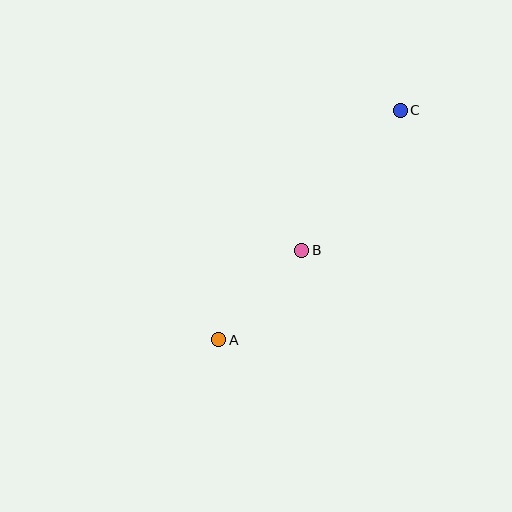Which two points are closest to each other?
Points A and B are closest to each other.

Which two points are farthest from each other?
Points A and C are farthest from each other.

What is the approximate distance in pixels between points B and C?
The distance between B and C is approximately 171 pixels.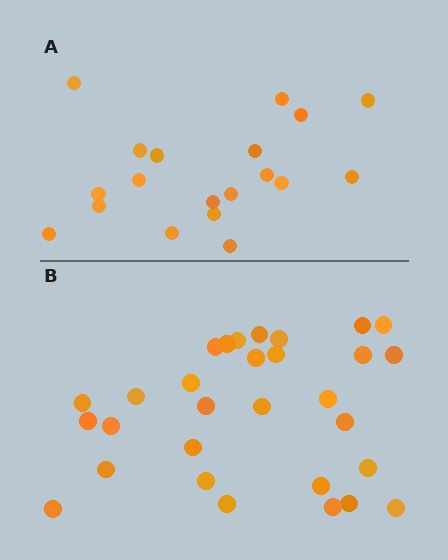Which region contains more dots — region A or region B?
Region B (the bottom region) has more dots.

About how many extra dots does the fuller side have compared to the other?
Region B has roughly 12 or so more dots than region A.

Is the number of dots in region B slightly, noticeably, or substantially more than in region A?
Region B has substantially more. The ratio is roughly 1.6 to 1.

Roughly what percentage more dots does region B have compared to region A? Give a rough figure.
About 60% more.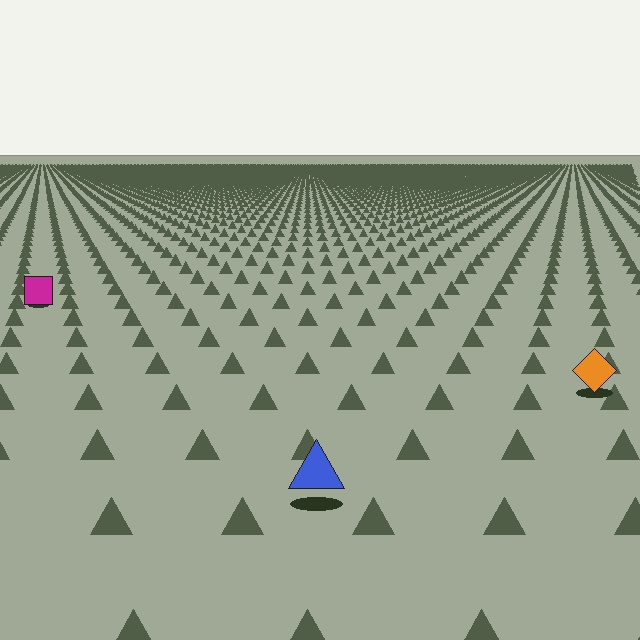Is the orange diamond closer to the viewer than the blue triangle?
No. The blue triangle is closer — you can tell from the texture gradient: the ground texture is coarser near it.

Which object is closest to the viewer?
The blue triangle is closest. The texture marks near it are larger and more spread out.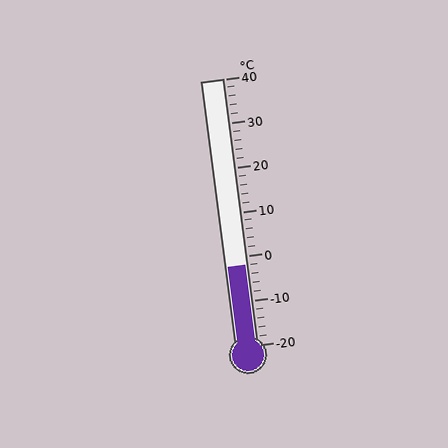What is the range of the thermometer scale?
The thermometer scale ranges from -20°C to 40°C.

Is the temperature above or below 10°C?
The temperature is below 10°C.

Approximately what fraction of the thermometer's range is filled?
The thermometer is filled to approximately 30% of its range.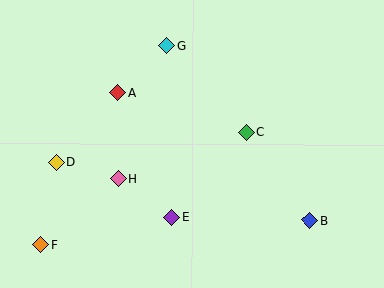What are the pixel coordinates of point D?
Point D is at (56, 163).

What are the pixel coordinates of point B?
Point B is at (309, 220).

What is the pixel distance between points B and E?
The distance between B and E is 138 pixels.